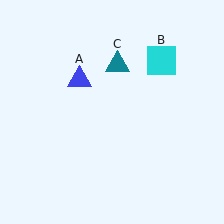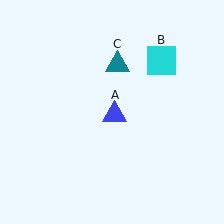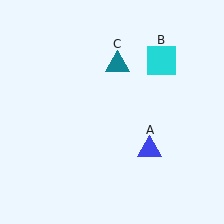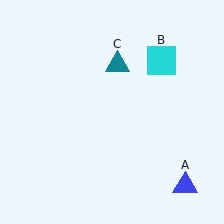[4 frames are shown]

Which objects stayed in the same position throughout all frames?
Cyan square (object B) and teal triangle (object C) remained stationary.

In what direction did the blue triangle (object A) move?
The blue triangle (object A) moved down and to the right.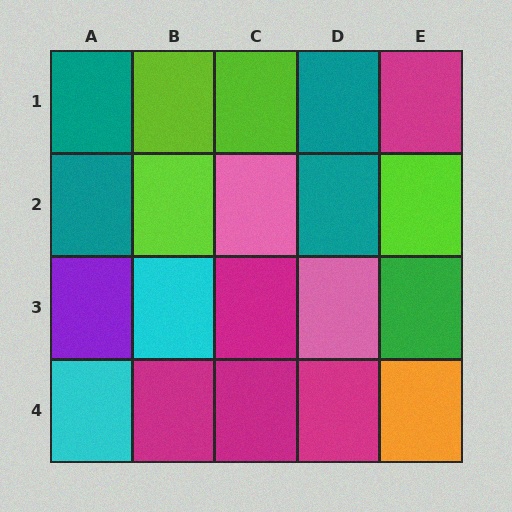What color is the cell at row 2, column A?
Teal.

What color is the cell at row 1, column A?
Teal.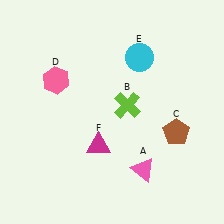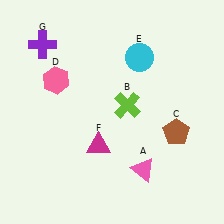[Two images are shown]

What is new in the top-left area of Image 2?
A purple cross (G) was added in the top-left area of Image 2.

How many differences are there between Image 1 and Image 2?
There is 1 difference between the two images.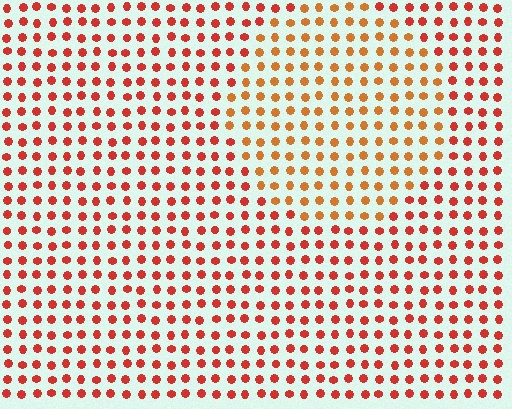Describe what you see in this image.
The image is filled with small red elements in a uniform arrangement. A circle-shaped region is visible where the elements are tinted to a slightly different hue, forming a subtle color boundary.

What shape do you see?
I see a circle.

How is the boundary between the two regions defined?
The boundary is defined purely by a slight shift in hue (about 26 degrees). Spacing, size, and orientation are identical on both sides.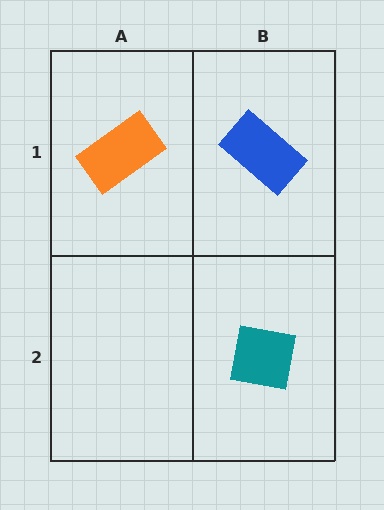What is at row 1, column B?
A blue rectangle.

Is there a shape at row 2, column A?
No, that cell is empty.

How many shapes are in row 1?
2 shapes.